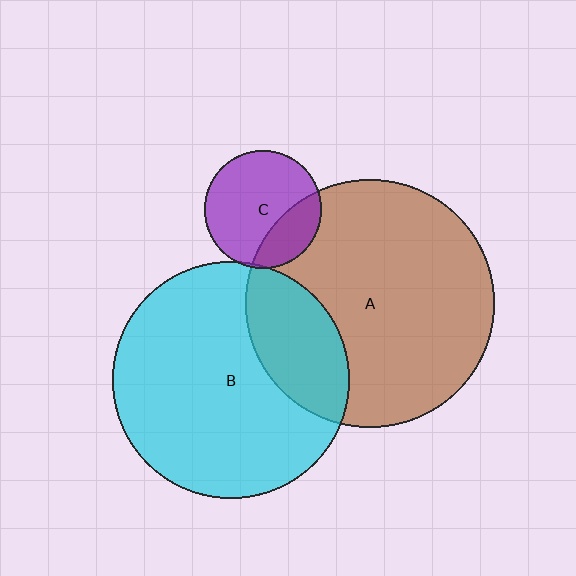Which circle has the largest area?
Circle A (brown).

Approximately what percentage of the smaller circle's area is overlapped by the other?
Approximately 5%.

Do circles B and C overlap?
Yes.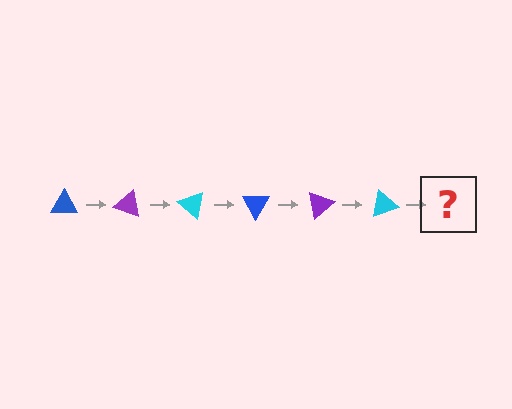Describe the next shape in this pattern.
It should be a blue triangle, rotated 120 degrees from the start.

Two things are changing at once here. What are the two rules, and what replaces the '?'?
The two rules are that it rotates 20 degrees each step and the color cycles through blue, purple, and cyan. The '?' should be a blue triangle, rotated 120 degrees from the start.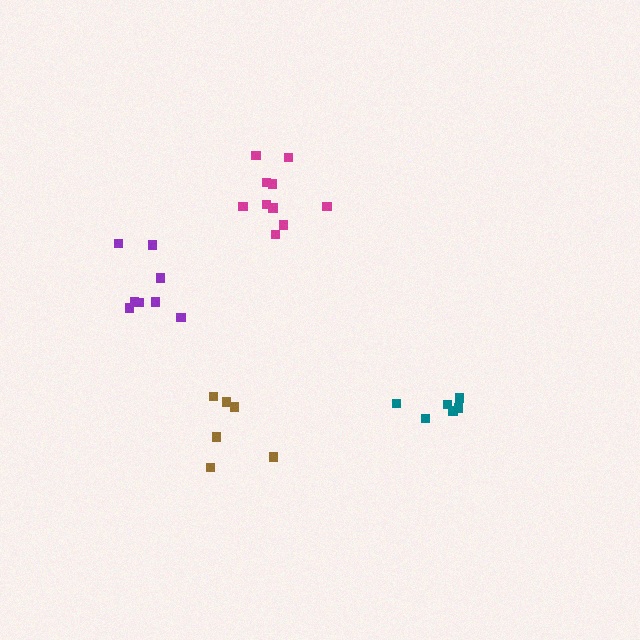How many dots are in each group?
Group 1: 6 dots, Group 2: 10 dots, Group 3: 6 dots, Group 4: 8 dots (30 total).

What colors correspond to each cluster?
The clusters are colored: teal, magenta, brown, purple.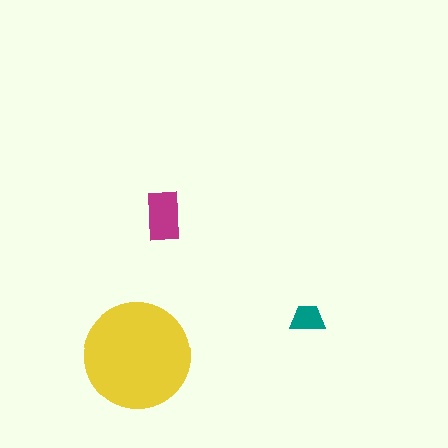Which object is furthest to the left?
The yellow circle is leftmost.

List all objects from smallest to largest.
The teal trapezoid, the magenta rectangle, the yellow circle.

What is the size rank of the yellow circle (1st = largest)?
1st.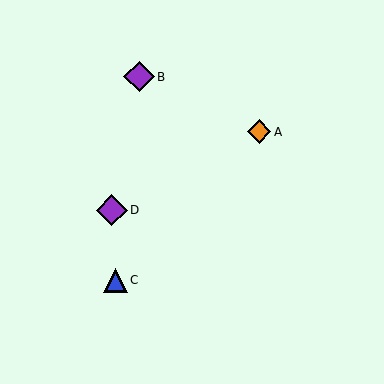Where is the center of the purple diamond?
The center of the purple diamond is at (139, 77).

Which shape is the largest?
The purple diamond (labeled D) is the largest.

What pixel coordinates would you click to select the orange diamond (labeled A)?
Click at (259, 132) to select the orange diamond A.